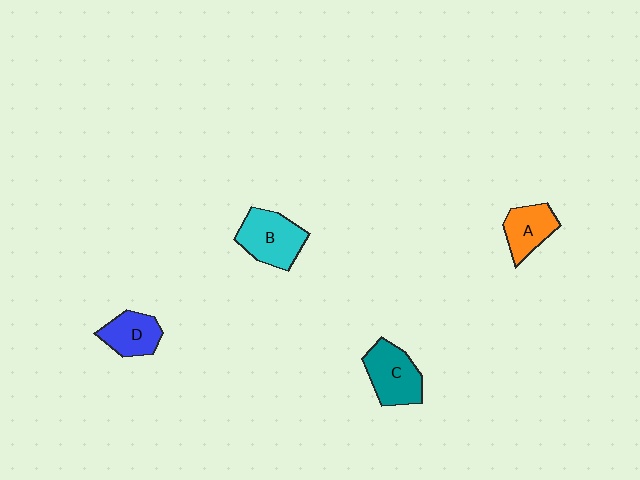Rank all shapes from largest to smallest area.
From largest to smallest: B (cyan), C (teal), A (orange), D (blue).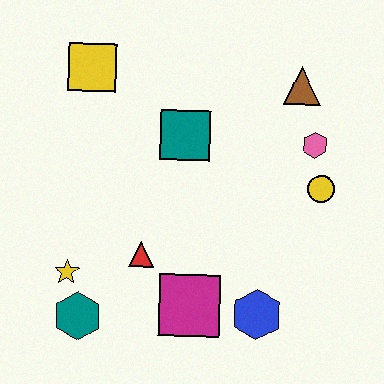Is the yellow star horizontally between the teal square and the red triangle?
No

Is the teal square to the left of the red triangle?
No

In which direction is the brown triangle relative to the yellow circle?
The brown triangle is above the yellow circle.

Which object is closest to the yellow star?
The teal hexagon is closest to the yellow star.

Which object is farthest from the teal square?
The teal hexagon is farthest from the teal square.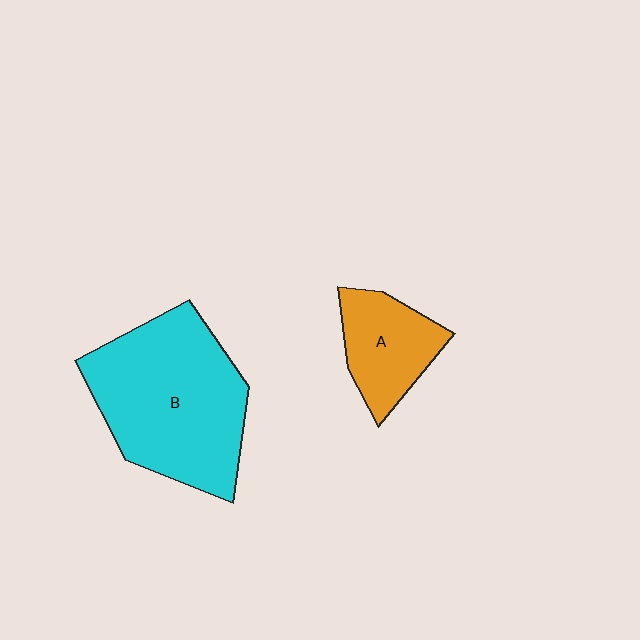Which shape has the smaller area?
Shape A (orange).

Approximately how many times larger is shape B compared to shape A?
Approximately 2.4 times.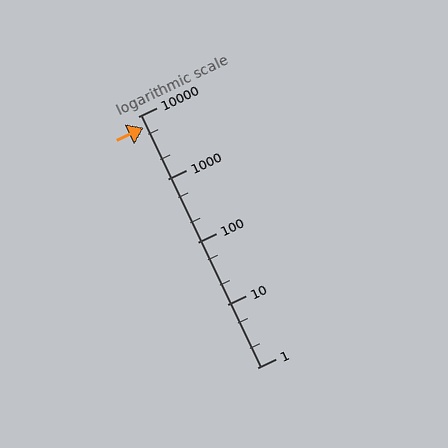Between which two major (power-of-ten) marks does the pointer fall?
The pointer is between 1000 and 10000.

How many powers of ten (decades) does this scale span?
The scale spans 4 decades, from 1 to 10000.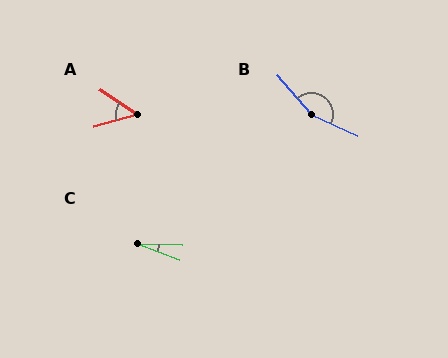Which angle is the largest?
B, at approximately 155 degrees.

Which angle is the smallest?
C, at approximately 19 degrees.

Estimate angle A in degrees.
Approximately 49 degrees.